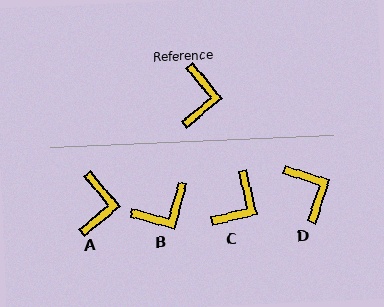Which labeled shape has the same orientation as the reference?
A.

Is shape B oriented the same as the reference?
No, it is off by about 55 degrees.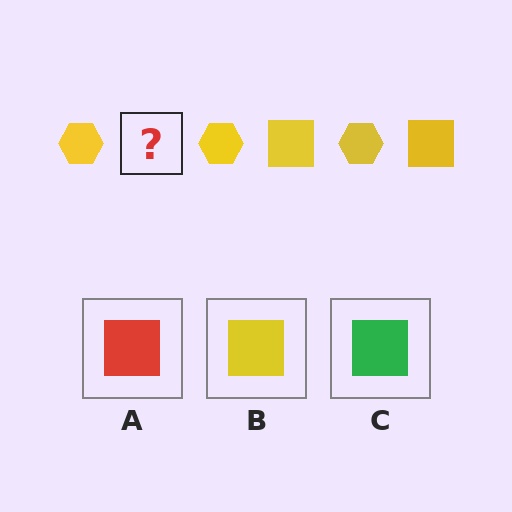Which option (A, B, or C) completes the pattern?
B.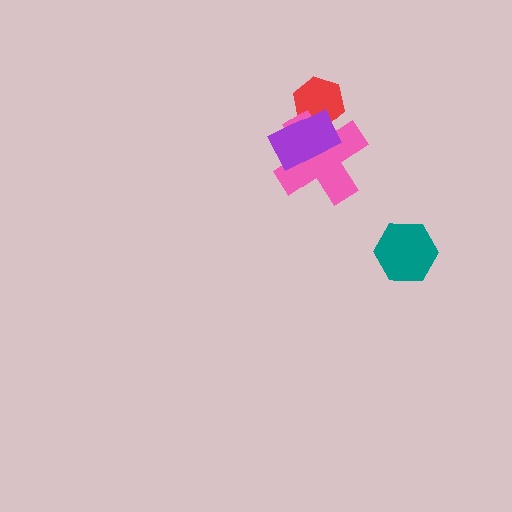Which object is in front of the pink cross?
The purple rectangle is in front of the pink cross.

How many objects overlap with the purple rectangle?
2 objects overlap with the purple rectangle.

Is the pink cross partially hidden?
Yes, it is partially covered by another shape.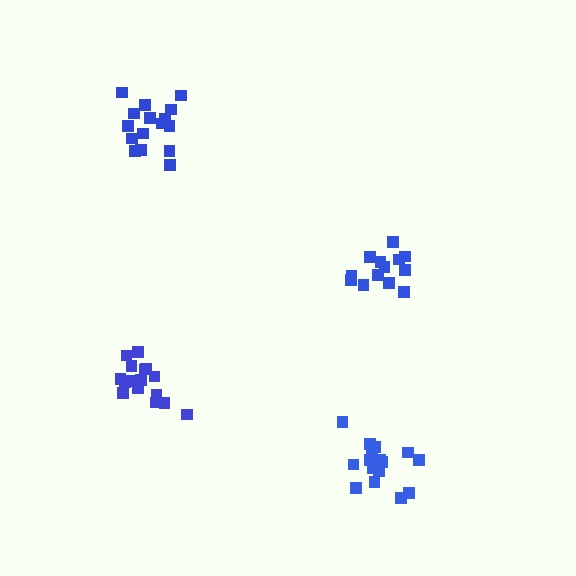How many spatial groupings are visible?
There are 4 spatial groupings.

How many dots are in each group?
Group 1: 13 dots, Group 2: 16 dots, Group 3: 16 dots, Group 4: 16 dots (61 total).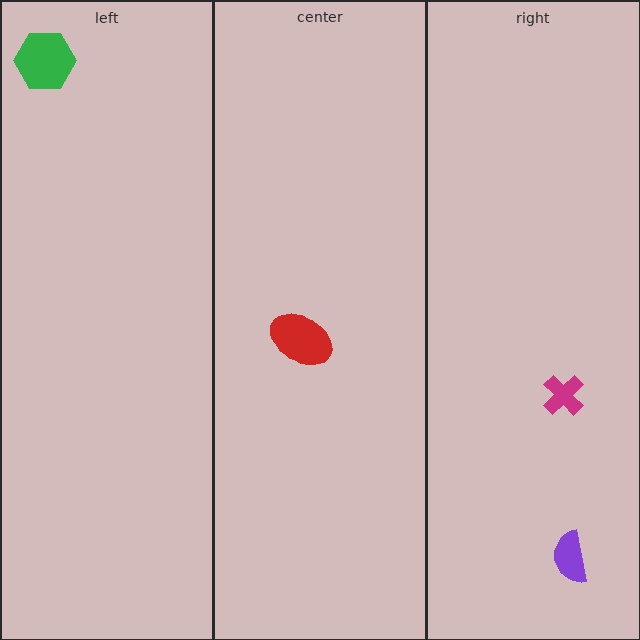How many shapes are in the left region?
1.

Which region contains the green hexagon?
The left region.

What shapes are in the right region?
The purple semicircle, the magenta cross.